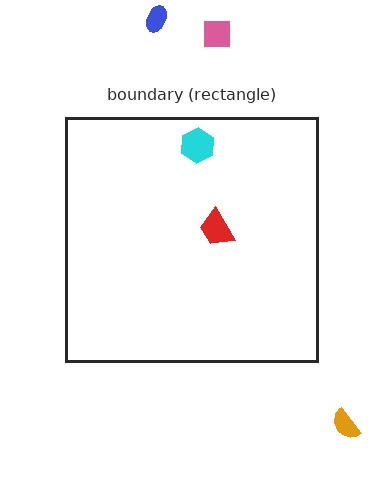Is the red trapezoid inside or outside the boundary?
Inside.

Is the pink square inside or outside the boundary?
Outside.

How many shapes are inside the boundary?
2 inside, 3 outside.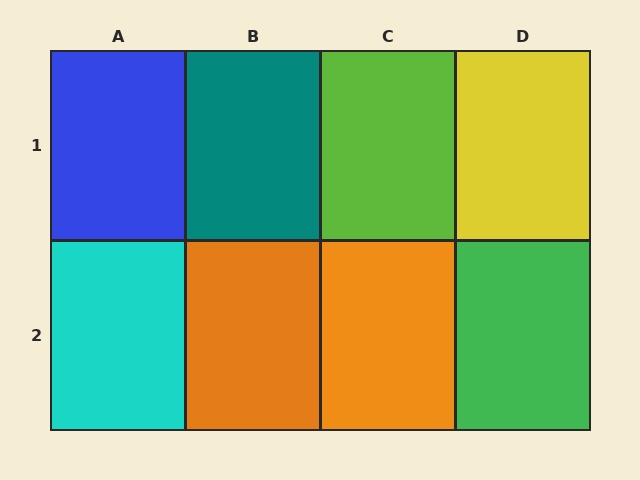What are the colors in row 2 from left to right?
Cyan, orange, orange, green.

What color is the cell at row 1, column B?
Teal.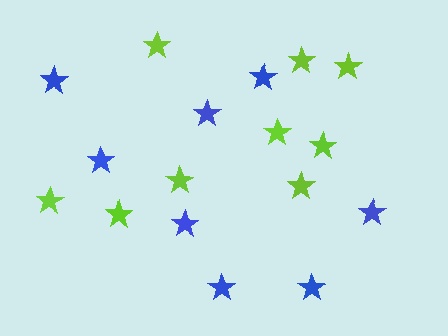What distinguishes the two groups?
There are 2 groups: one group of blue stars (8) and one group of lime stars (9).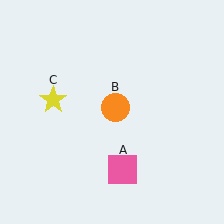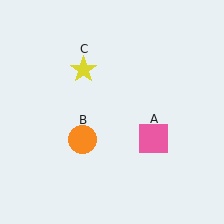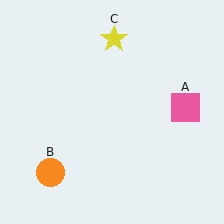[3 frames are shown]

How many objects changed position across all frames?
3 objects changed position: pink square (object A), orange circle (object B), yellow star (object C).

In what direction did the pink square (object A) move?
The pink square (object A) moved up and to the right.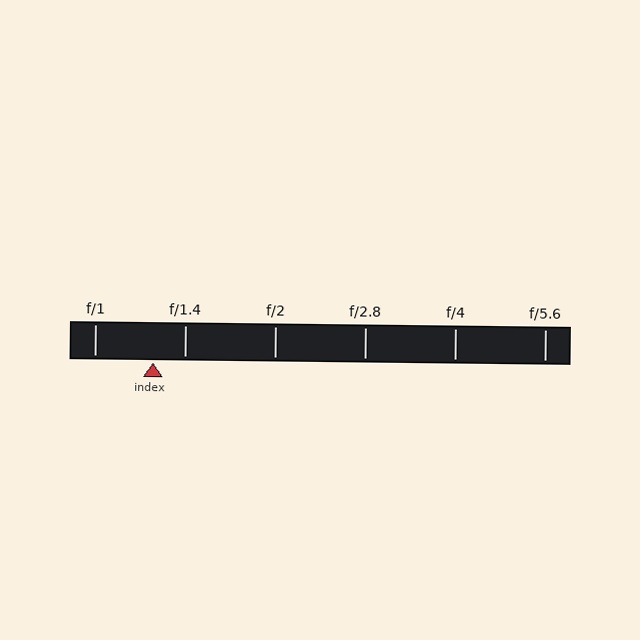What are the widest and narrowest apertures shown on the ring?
The widest aperture shown is f/1 and the narrowest is f/5.6.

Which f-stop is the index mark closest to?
The index mark is closest to f/1.4.